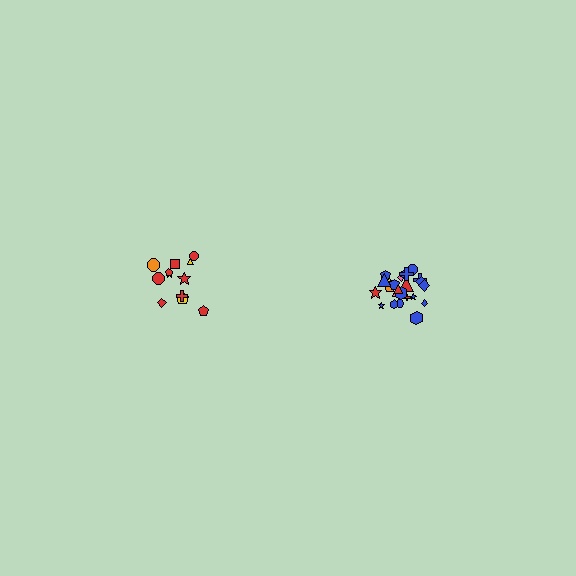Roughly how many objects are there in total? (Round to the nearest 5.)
Roughly 35 objects in total.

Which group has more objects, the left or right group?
The right group.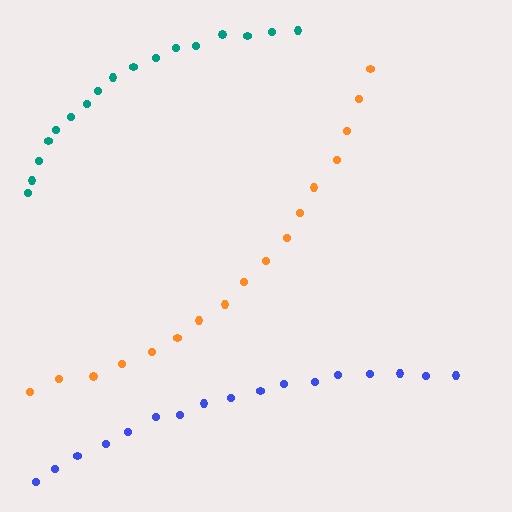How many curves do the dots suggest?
There are 3 distinct paths.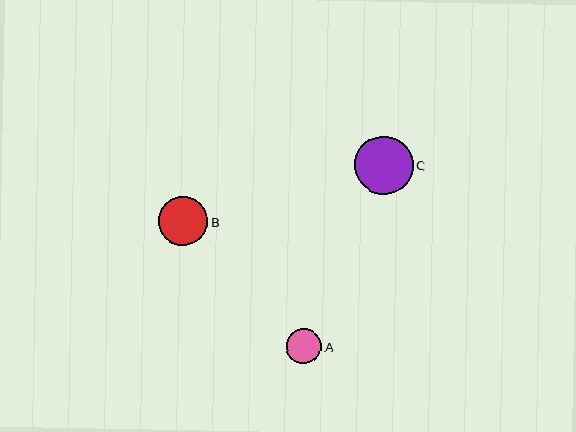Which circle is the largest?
Circle C is the largest with a size of approximately 58 pixels.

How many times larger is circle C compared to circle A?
Circle C is approximately 1.7 times the size of circle A.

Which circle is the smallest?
Circle A is the smallest with a size of approximately 35 pixels.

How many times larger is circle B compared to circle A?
Circle B is approximately 1.4 times the size of circle A.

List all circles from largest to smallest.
From largest to smallest: C, B, A.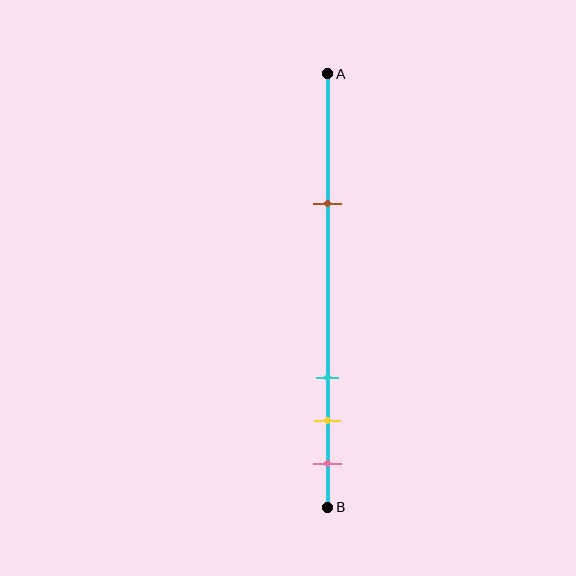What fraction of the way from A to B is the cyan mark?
The cyan mark is approximately 70% (0.7) of the way from A to B.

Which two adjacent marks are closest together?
The yellow and pink marks are the closest adjacent pair.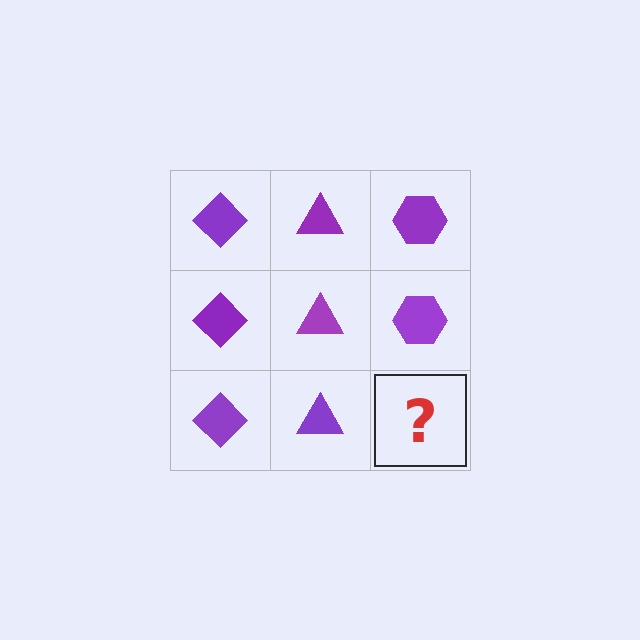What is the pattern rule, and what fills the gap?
The rule is that each column has a consistent shape. The gap should be filled with a purple hexagon.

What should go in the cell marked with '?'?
The missing cell should contain a purple hexagon.